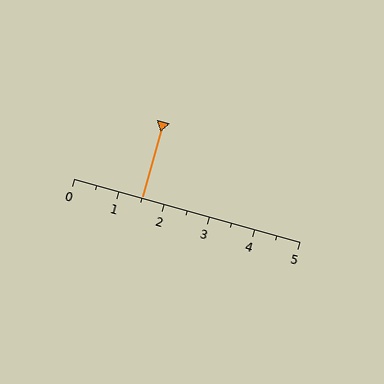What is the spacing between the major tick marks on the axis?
The major ticks are spaced 1 apart.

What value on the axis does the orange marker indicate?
The marker indicates approximately 1.5.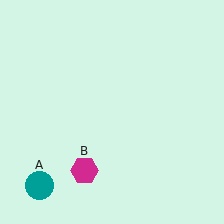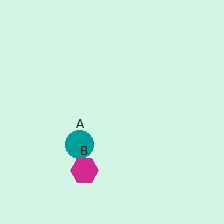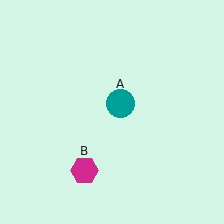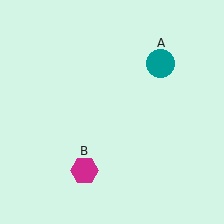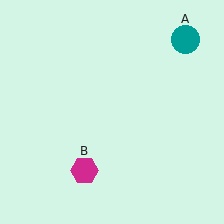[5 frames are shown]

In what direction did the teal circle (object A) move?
The teal circle (object A) moved up and to the right.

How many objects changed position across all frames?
1 object changed position: teal circle (object A).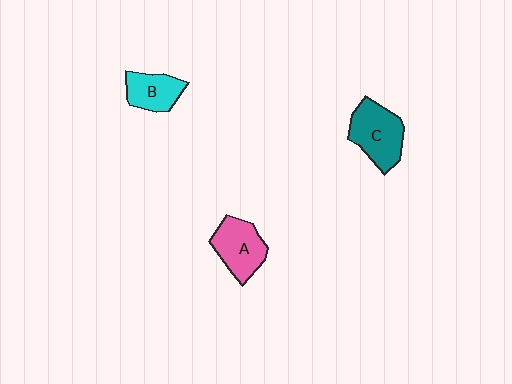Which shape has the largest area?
Shape C (teal).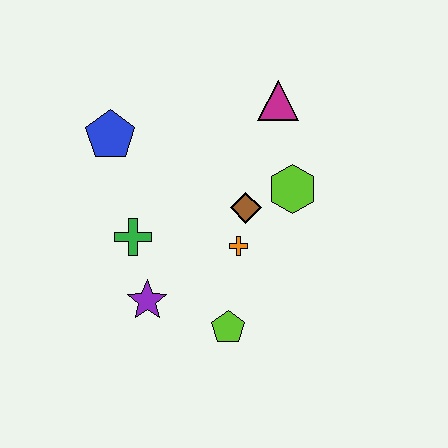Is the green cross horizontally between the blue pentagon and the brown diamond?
Yes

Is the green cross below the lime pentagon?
No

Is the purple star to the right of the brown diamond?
No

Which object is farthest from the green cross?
The magenta triangle is farthest from the green cross.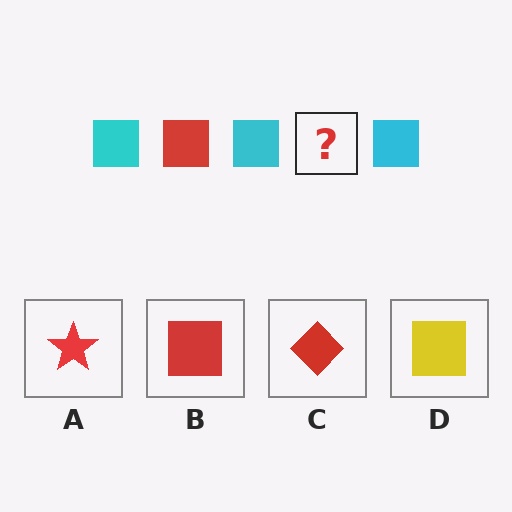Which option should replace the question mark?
Option B.